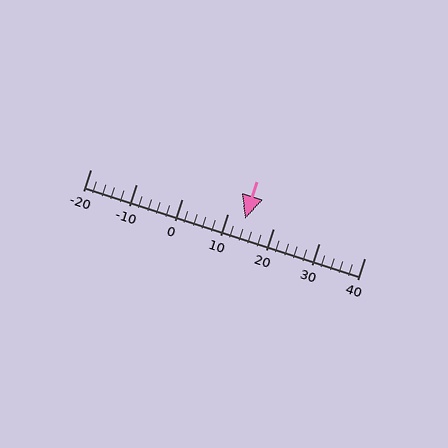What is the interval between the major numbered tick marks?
The major tick marks are spaced 10 units apart.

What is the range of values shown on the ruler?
The ruler shows values from -20 to 40.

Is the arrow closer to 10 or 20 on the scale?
The arrow is closer to 10.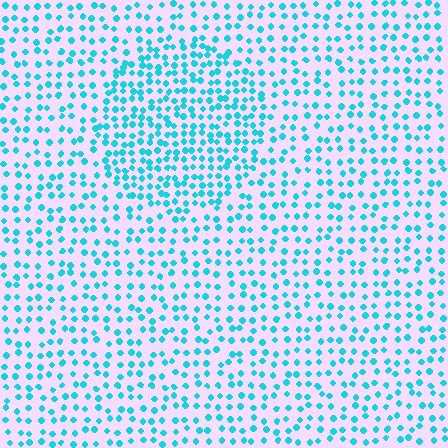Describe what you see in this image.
The image contains small cyan elements arranged at two different densities. A circle-shaped region is visible where the elements are more densely packed than the surrounding area.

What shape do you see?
I see a circle.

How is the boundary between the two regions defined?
The boundary is defined by a change in element density (approximately 1.7x ratio). All elements are the same color, size, and shape.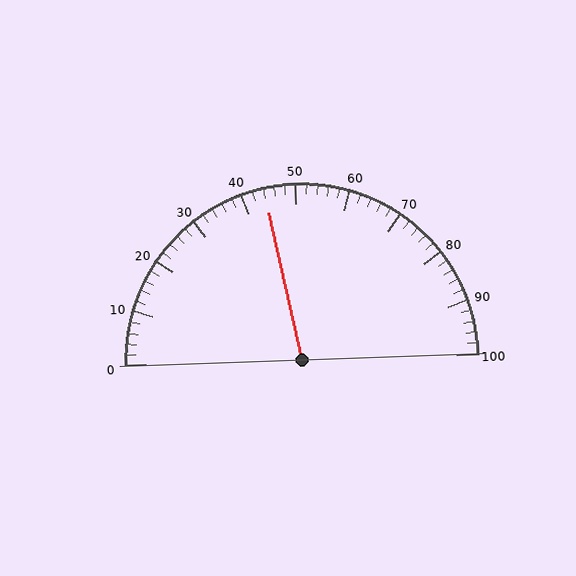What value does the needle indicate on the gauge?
The needle indicates approximately 44.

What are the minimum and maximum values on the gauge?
The gauge ranges from 0 to 100.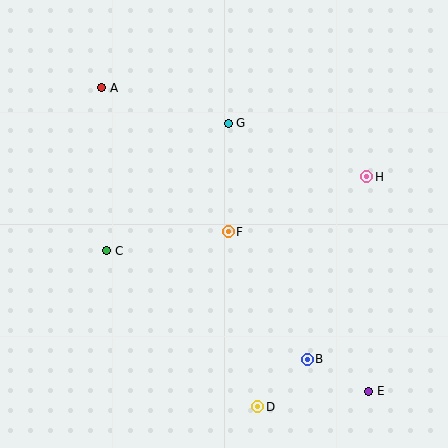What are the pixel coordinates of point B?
Point B is at (307, 359).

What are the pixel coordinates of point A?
Point A is at (102, 88).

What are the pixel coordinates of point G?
Point G is at (228, 123).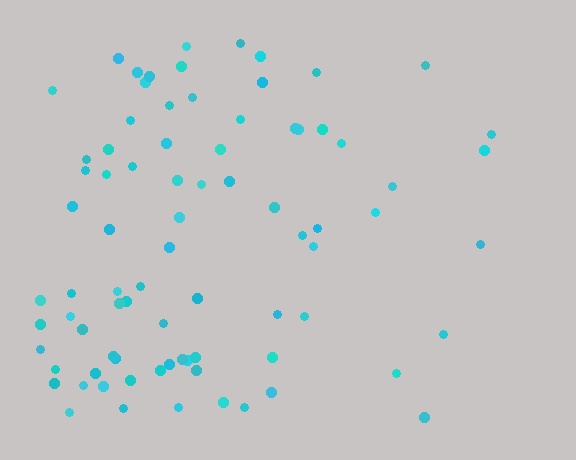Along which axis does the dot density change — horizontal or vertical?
Horizontal.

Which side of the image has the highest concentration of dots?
The left.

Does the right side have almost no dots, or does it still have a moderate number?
Still a moderate number, just noticeably fewer than the left.